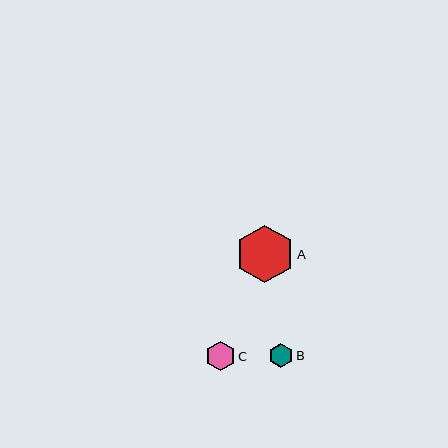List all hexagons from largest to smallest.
From largest to smallest: A, C, B.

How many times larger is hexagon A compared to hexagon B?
Hexagon A is approximately 2.3 times the size of hexagon B.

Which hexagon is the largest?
Hexagon A is the largest with a size of approximately 58 pixels.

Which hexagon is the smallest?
Hexagon B is the smallest with a size of approximately 25 pixels.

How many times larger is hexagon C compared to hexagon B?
Hexagon C is approximately 1.2 times the size of hexagon B.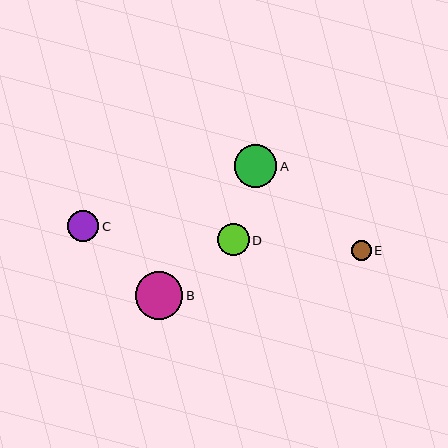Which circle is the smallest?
Circle E is the smallest with a size of approximately 20 pixels.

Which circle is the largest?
Circle B is the largest with a size of approximately 48 pixels.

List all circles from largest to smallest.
From largest to smallest: B, A, D, C, E.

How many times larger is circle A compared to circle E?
Circle A is approximately 2.1 times the size of circle E.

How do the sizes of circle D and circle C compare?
Circle D and circle C are approximately the same size.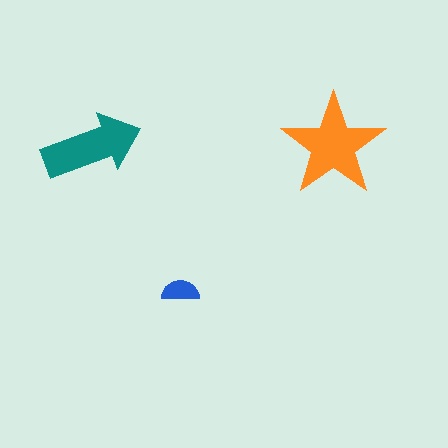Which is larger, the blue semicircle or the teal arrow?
The teal arrow.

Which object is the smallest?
The blue semicircle.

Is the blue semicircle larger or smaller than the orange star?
Smaller.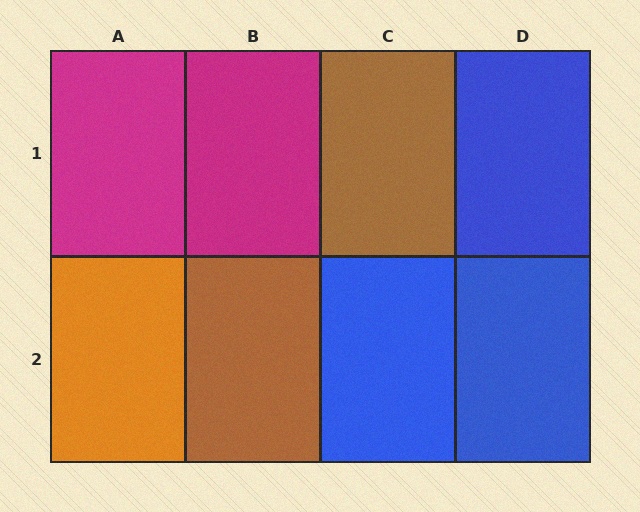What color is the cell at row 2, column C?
Blue.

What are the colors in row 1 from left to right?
Magenta, magenta, brown, blue.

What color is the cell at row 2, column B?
Brown.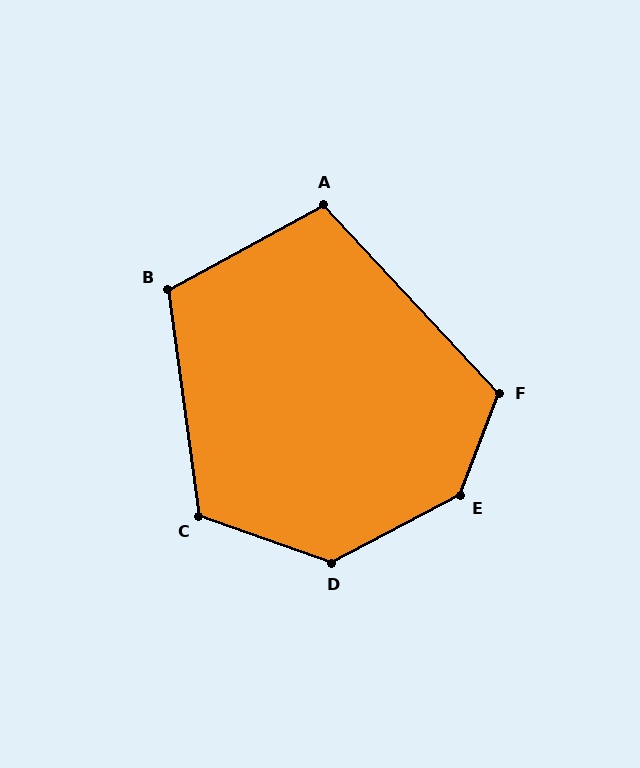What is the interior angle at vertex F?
Approximately 116 degrees (obtuse).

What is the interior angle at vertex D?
Approximately 133 degrees (obtuse).